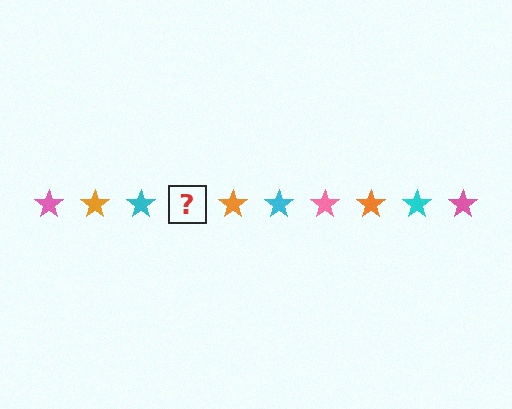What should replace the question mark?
The question mark should be replaced with a pink star.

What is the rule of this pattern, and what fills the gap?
The rule is that the pattern cycles through pink, orange, cyan stars. The gap should be filled with a pink star.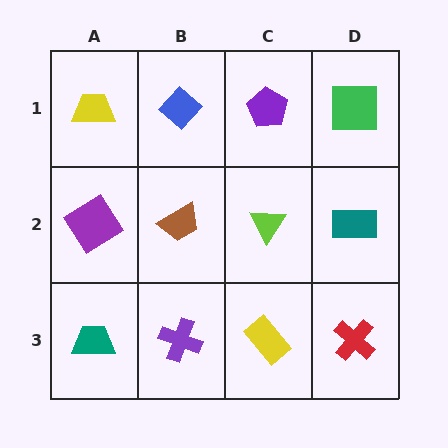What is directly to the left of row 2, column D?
A lime triangle.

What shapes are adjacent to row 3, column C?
A lime triangle (row 2, column C), a purple cross (row 3, column B), a red cross (row 3, column D).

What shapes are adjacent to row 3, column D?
A teal rectangle (row 2, column D), a yellow rectangle (row 3, column C).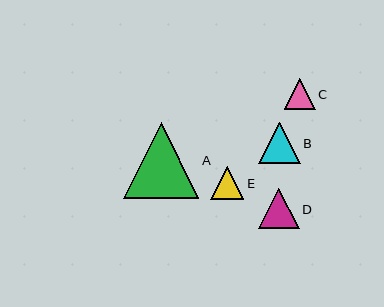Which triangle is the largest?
Triangle A is the largest with a size of approximately 75 pixels.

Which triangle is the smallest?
Triangle C is the smallest with a size of approximately 30 pixels.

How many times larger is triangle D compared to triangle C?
Triangle D is approximately 1.3 times the size of triangle C.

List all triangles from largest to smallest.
From largest to smallest: A, B, D, E, C.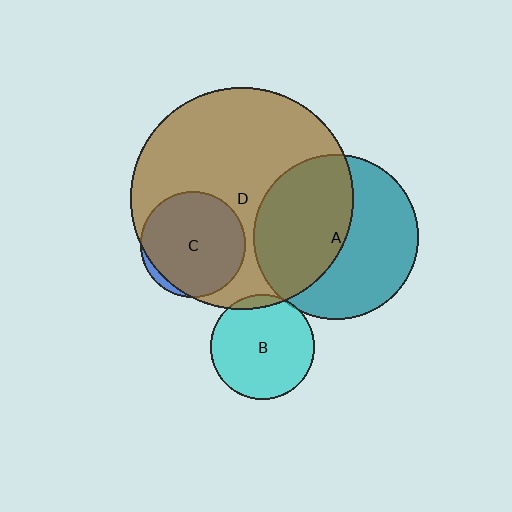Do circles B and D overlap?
Yes.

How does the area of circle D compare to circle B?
Approximately 4.6 times.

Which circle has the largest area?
Circle D (brown).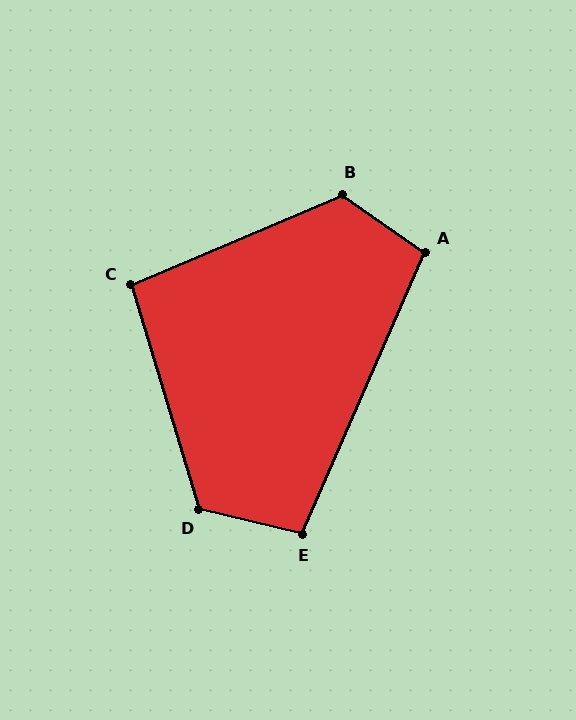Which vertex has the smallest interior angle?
C, at approximately 96 degrees.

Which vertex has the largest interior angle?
B, at approximately 122 degrees.